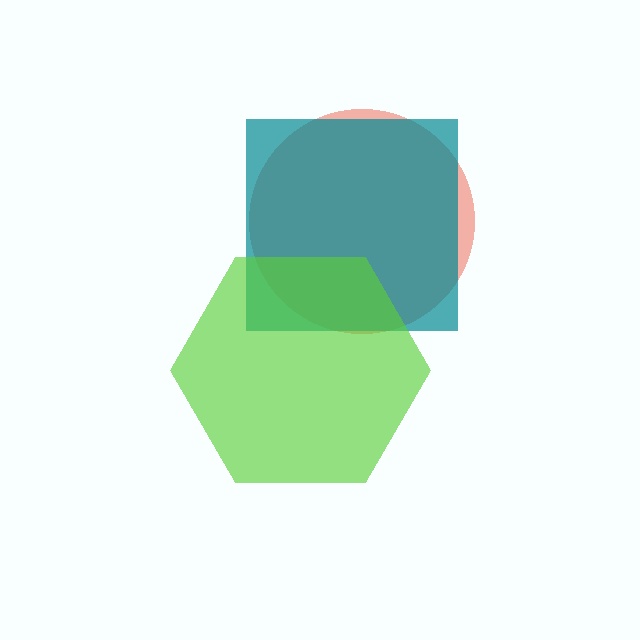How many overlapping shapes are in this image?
There are 3 overlapping shapes in the image.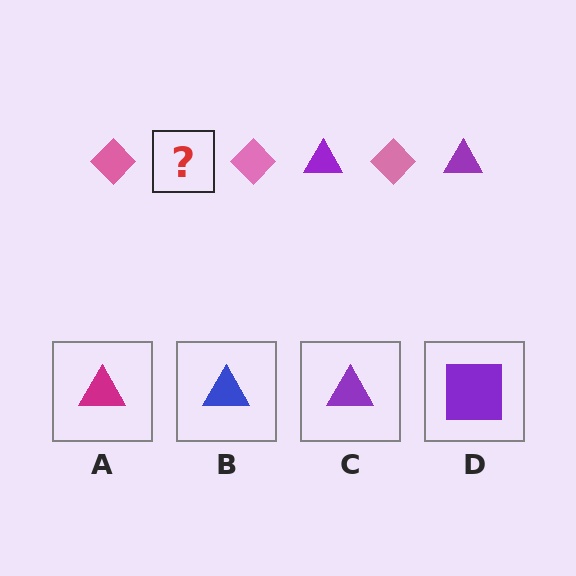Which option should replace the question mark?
Option C.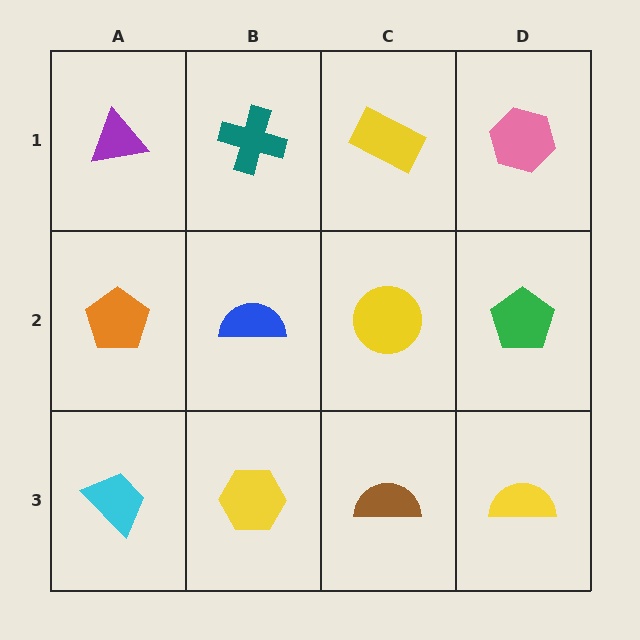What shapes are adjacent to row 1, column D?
A green pentagon (row 2, column D), a yellow rectangle (row 1, column C).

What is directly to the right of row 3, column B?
A brown semicircle.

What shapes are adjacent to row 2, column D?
A pink hexagon (row 1, column D), a yellow semicircle (row 3, column D), a yellow circle (row 2, column C).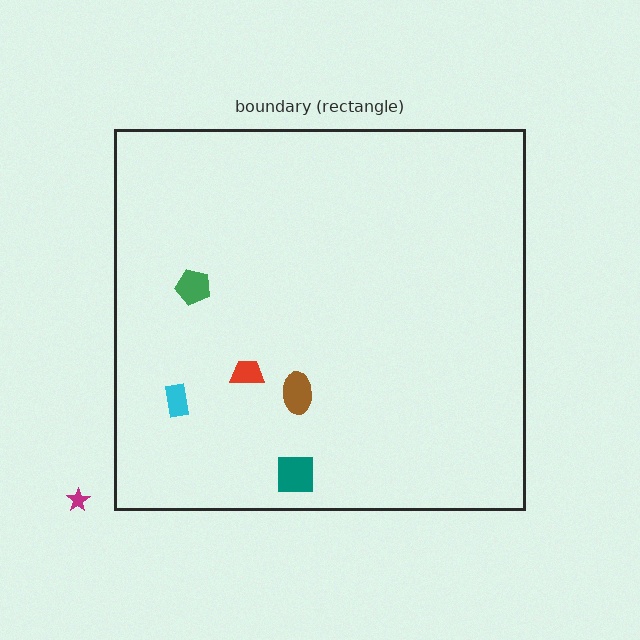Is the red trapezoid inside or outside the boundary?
Inside.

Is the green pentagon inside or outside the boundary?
Inside.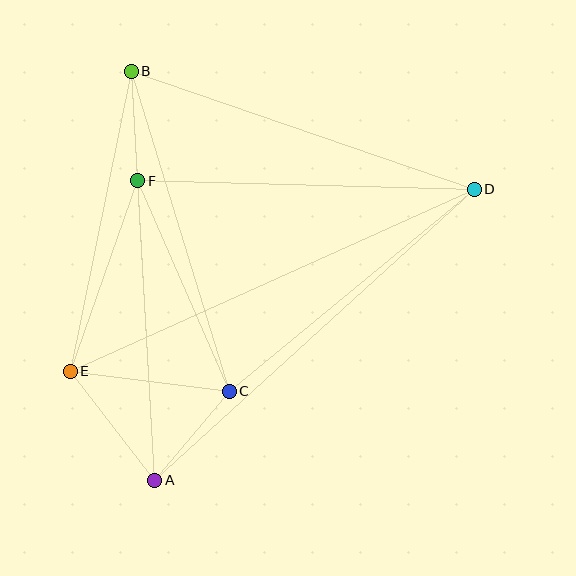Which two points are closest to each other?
Points B and F are closest to each other.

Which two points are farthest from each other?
Points D and E are farthest from each other.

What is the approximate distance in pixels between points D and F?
The distance between D and F is approximately 336 pixels.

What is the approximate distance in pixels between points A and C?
The distance between A and C is approximately 116 pixels.